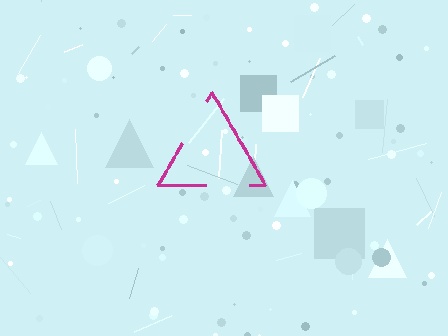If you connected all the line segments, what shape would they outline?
They would outline a triangle.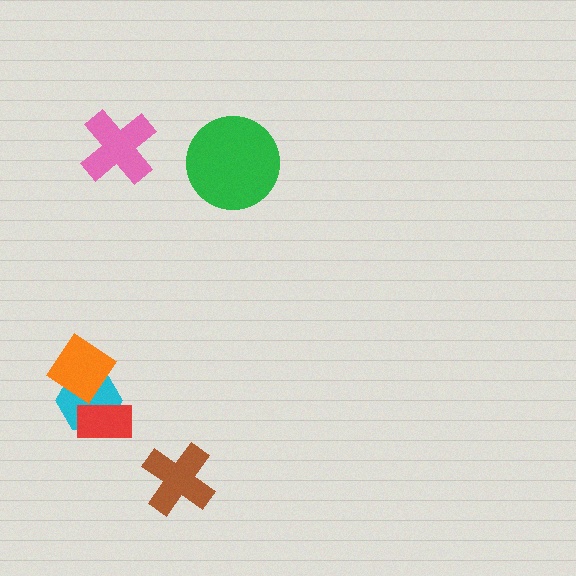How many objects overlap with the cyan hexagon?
2 objects overlap with the cyan hexagon.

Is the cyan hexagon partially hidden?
Yes, it is partially covered by another shape.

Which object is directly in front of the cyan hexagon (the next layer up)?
The red rectangle is directly in front of the cyan hexagon.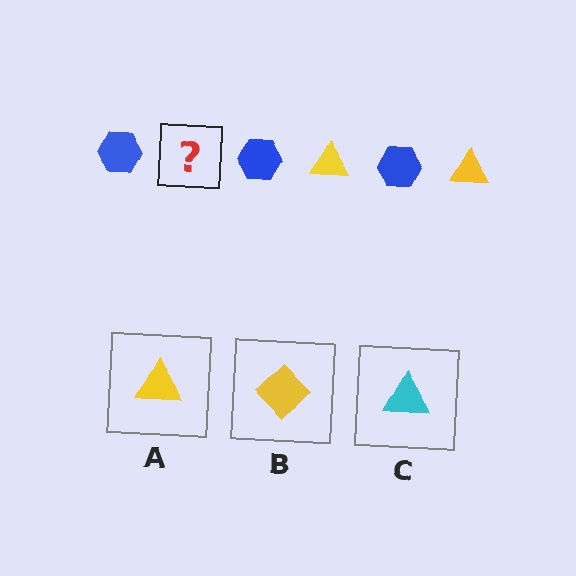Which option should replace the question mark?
Option A.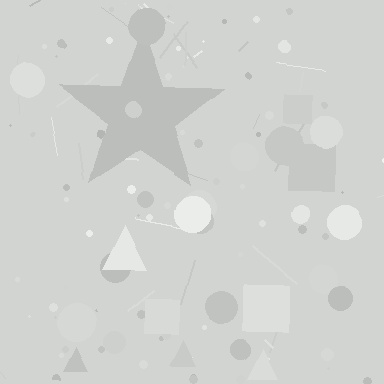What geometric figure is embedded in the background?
A star is embedded in the background.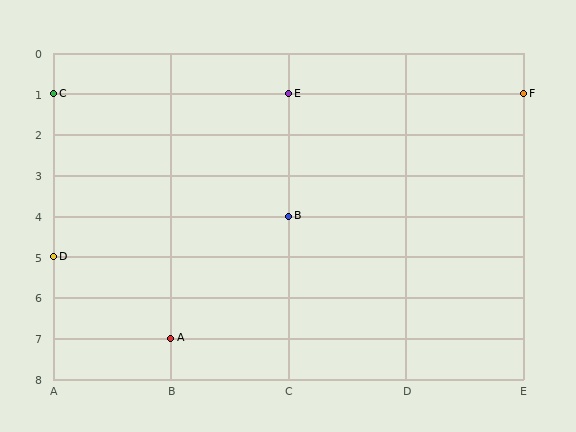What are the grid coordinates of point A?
Point A is at grid coordinates (B, 7).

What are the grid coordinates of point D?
Point D is at grid coordinates (A, 5).